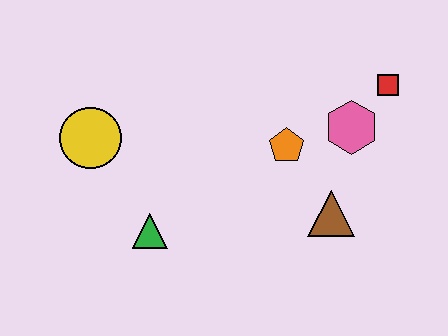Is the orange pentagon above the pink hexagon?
No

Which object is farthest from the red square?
The yellow circle is farthest from the red square.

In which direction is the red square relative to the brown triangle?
The red square is above the brown triangle.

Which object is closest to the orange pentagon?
The pink hexagon is closest to the orange pentagon.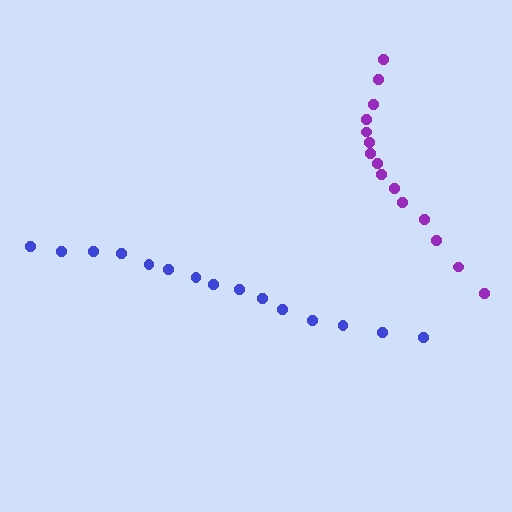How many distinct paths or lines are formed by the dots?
There are 2 distinct paths.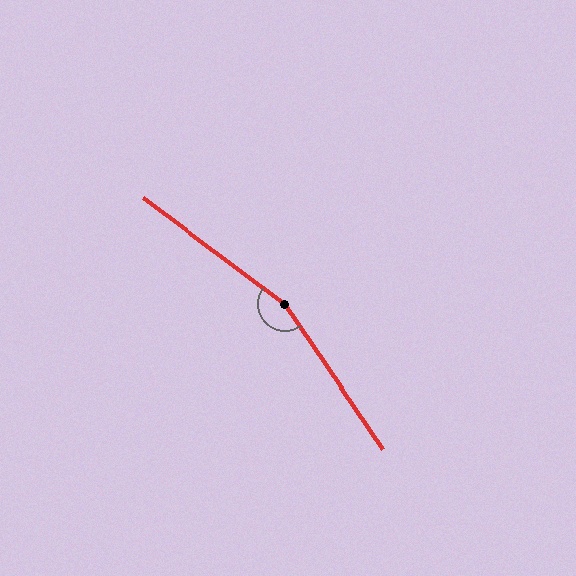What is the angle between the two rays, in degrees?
Approximately 161 degrees.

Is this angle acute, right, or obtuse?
It is obtuse.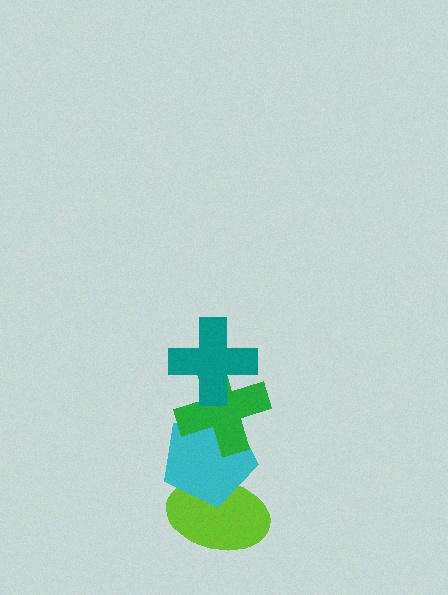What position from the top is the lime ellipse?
The lime ellipse is 4th from the top.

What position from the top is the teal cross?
The teal cross is 1st from the top.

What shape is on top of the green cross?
The teal cross is on top of the green cross.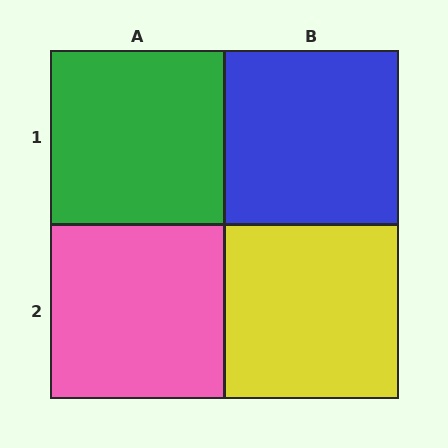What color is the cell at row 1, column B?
Blue.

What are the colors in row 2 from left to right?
Pink, yellow.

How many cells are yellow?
1 cell is yellow.